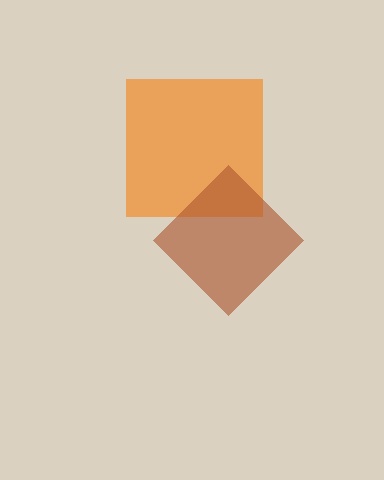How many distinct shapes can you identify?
There are 2 distinct shapes: an orange square, a brown diamond.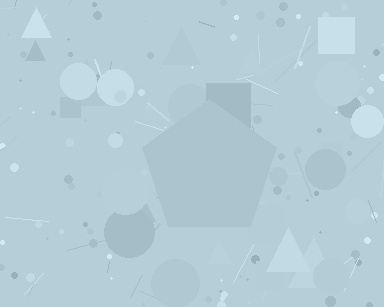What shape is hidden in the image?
A pentagon is hidden in the image.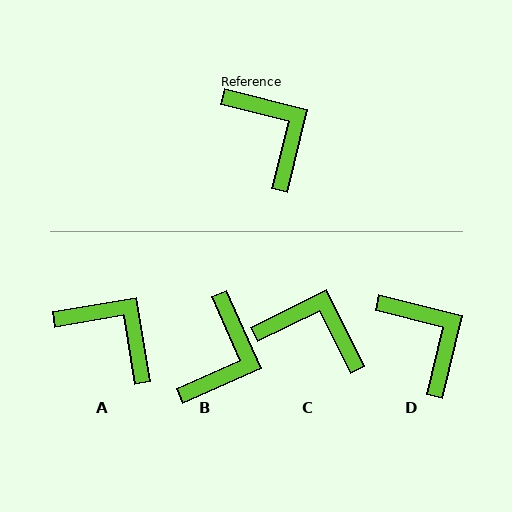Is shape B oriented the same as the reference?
No, it is off by about 52 degrees.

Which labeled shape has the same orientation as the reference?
D.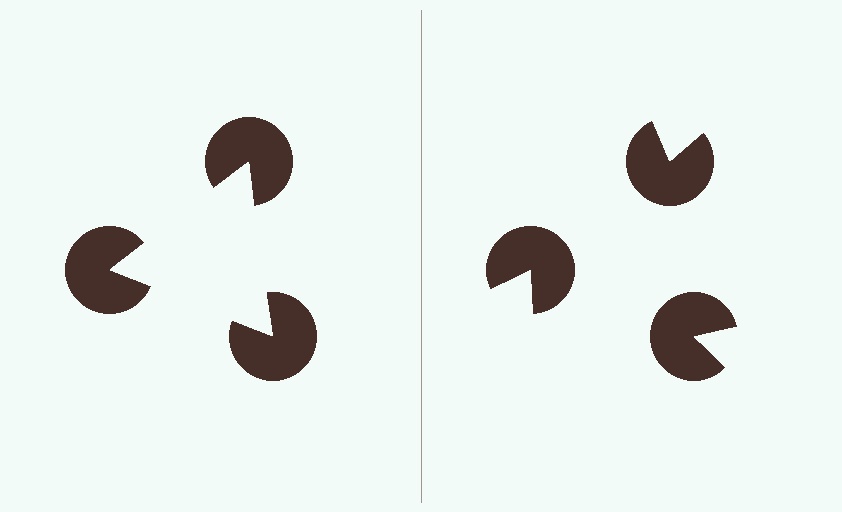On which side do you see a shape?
An illusory triangle appears on the left side. On the right side the wedge cuts are rotated, so no coherent shape forms.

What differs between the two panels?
The pac-man discs are positioned identically on both sides; only the wedge orientations differ. On the left they align to a triangle; on the right they are misaligned.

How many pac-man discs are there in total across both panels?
6 — 3 on each side.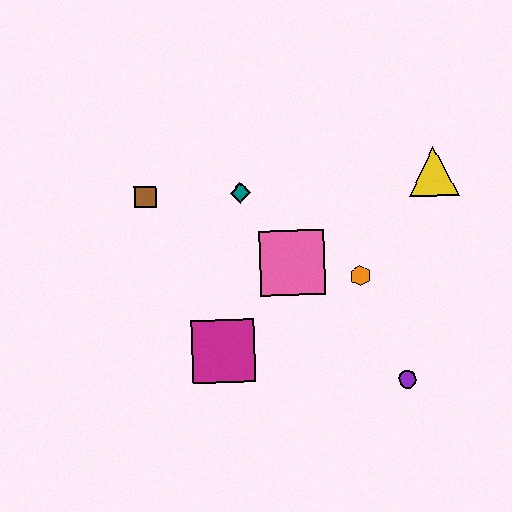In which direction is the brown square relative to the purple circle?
The brown square is to the left of the purple circle.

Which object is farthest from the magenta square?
The yellow triangle is farthest from the magenta square.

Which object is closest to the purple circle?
The orange hexagon is closest to the purple circle.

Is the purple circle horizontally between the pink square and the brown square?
No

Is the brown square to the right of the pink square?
No